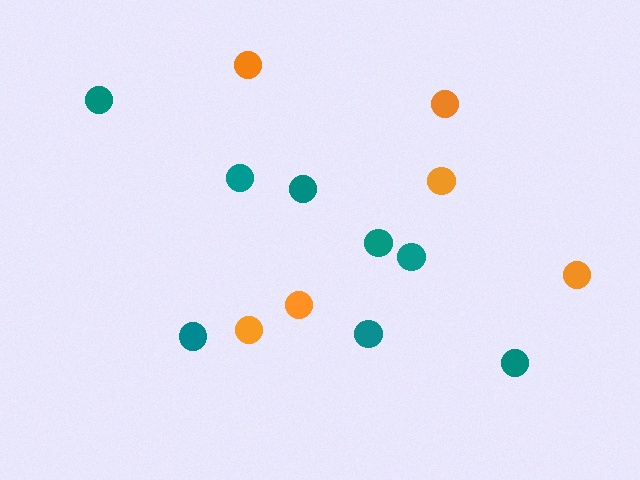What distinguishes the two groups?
There are 2 groups: one group of teal circles (8) and one group of orange circles (6).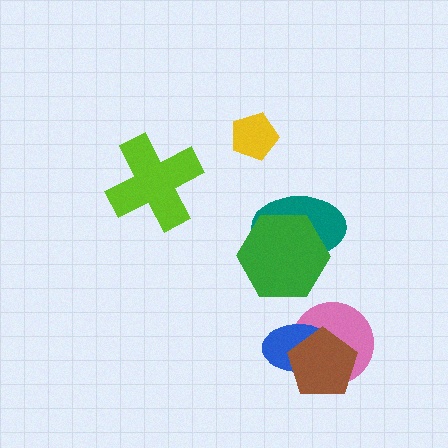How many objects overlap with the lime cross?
0 objects overlap with the lime cross.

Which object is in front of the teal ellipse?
The green hexagon is in front of the teal ellipse.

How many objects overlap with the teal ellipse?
1 object overlaps with the teal ellipse.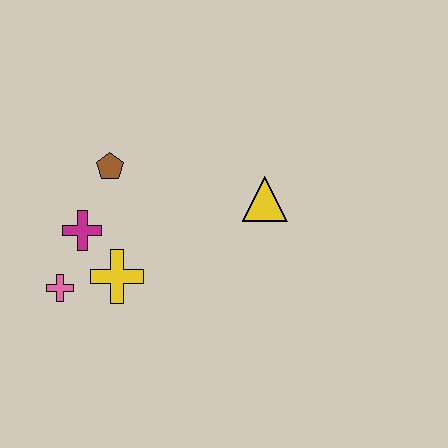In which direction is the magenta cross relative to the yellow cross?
The magenta cross is above the yellow cross.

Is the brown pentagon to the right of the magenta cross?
Yes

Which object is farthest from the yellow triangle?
The pink cross is farthest from the yellow triangle.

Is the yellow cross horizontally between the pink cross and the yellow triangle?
Yes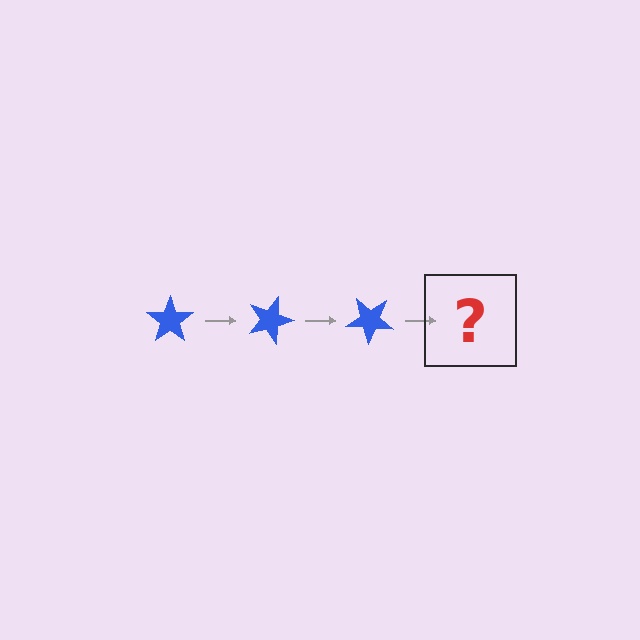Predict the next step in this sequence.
The next step is a blue star rotated 60 degrees.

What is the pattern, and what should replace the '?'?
The pattern is that the star rotates 20 degrees each step. The '?' should be a blue star rotated 60 degrees.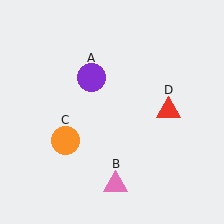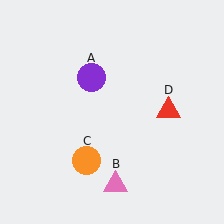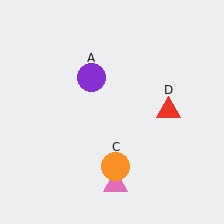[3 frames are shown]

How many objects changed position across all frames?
1 object changed position: orange circle (object C).